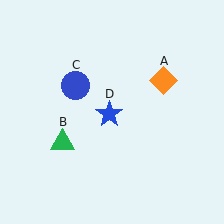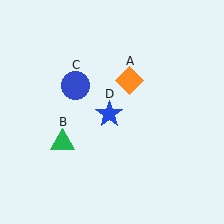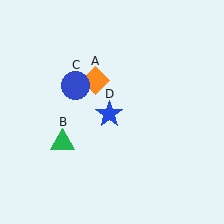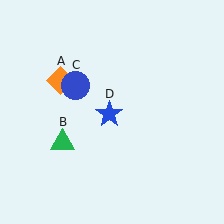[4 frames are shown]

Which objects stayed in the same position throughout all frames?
Green triangle (object B) and blue circle (object C) and blue star (object D) remained stationary.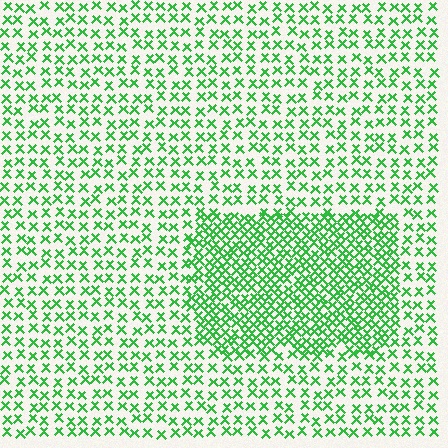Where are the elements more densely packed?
The elements are more densely packed inside the rectangle boundary.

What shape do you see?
I see a rectangle.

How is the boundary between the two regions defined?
The boundary is defined by a change in element density (approximately 2.1x ratio). All elements are the same color, size, and shape.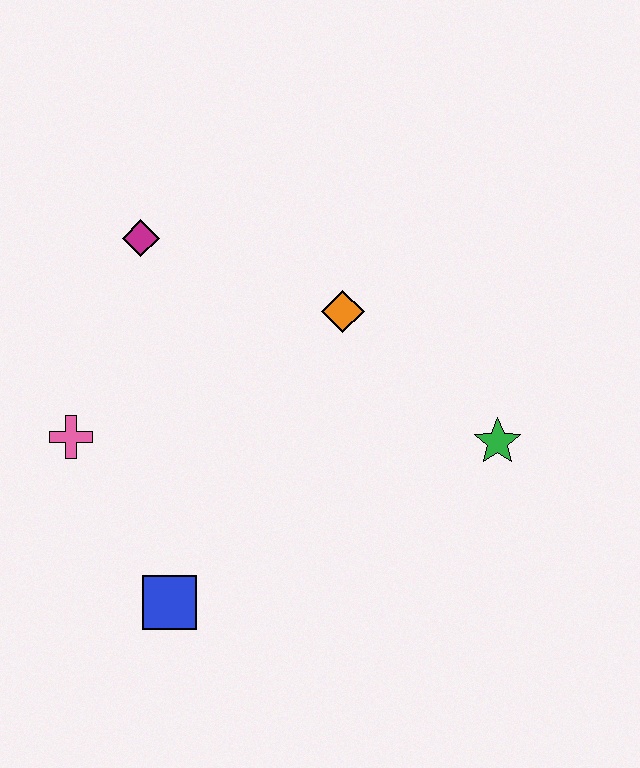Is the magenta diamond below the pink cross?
No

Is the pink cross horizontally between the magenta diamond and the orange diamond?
No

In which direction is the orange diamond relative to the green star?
The orange diamond is to the left of the green star.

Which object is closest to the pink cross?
The blue square is closest to the pink cross.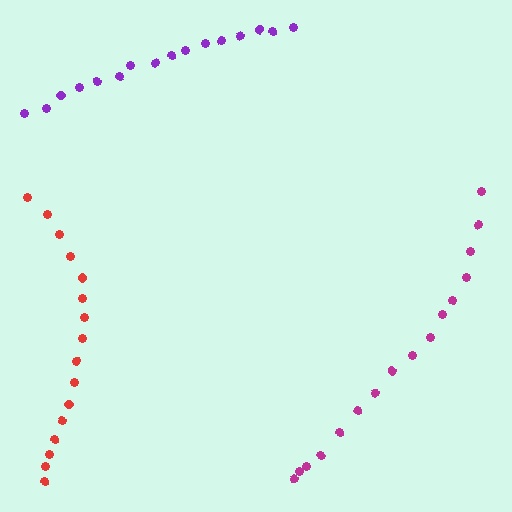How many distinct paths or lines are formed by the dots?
There are 3 distinct paths.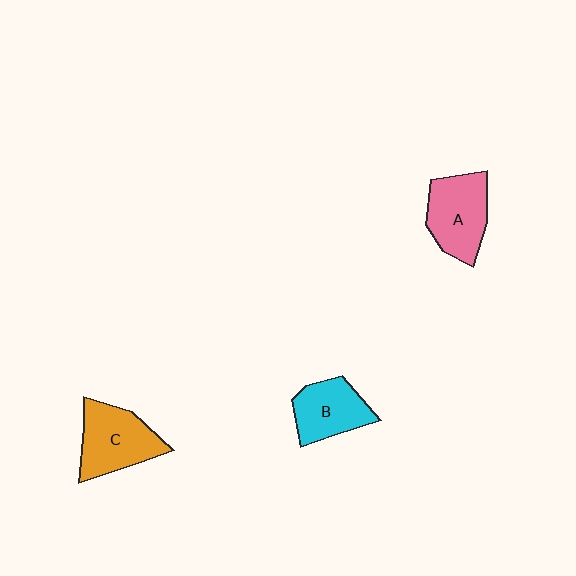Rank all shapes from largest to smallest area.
From largest to smallest: C (orange), A (pink), B (cyan).